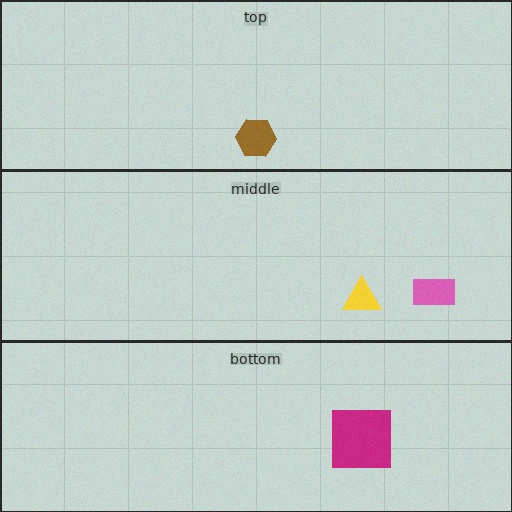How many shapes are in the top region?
1.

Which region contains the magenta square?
The bottom region.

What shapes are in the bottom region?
The magenta square.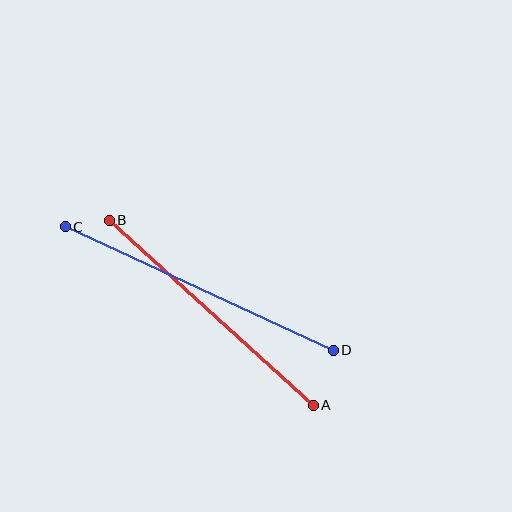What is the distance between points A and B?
The distance is approximately 275 pixels.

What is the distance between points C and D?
The distance is approximately 295 pixels.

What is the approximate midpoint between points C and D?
The midpoint is at approximately (199, 289) pixels.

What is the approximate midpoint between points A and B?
The midpoint is at approximately (211, 313) pixels.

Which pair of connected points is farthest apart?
Points C and D are farthest apart.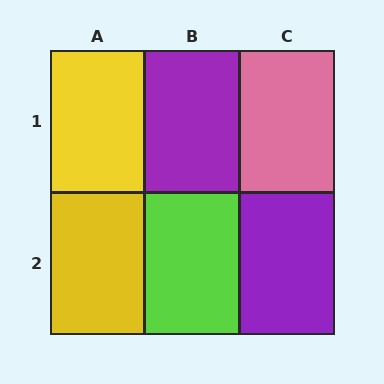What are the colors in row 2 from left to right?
Yellow, lime, purple.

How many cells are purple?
2 cells are purple.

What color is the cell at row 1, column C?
Pink.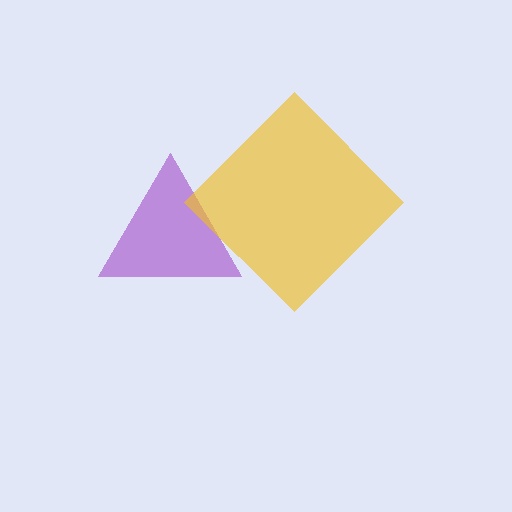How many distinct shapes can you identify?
There are 2 distinct shapes: a purple triangle, a yellow diamond.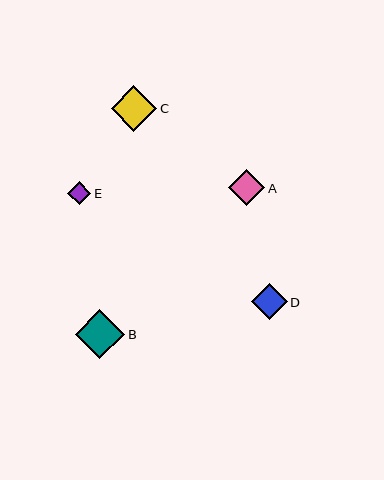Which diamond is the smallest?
Diamond E is the smallest with a size of approximately 23 pixels.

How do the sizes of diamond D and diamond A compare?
Diamond D and diamond A are approximately the same size.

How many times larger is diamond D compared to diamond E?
Diamond D is approximately 1.6 times the size of diamond E.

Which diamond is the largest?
Diamond B is the largest with a size of approximately 49 pixels.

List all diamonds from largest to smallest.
From largest to smallest: B, C, D, A, E.